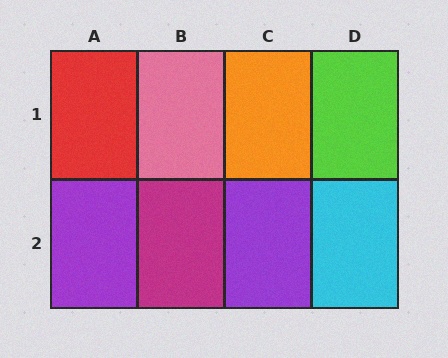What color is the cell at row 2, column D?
Cyan.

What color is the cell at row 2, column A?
Purple.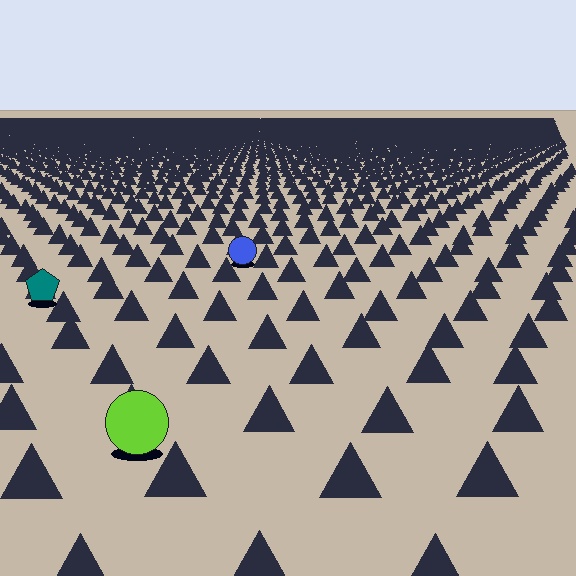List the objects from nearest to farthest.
From nearest to farthest: the lime circle, the teal pentagon, the blue circle.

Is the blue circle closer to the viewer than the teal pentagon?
No. The teal pentagon is closer — you can tell from the texture gradient: the ground texture is coarser near it.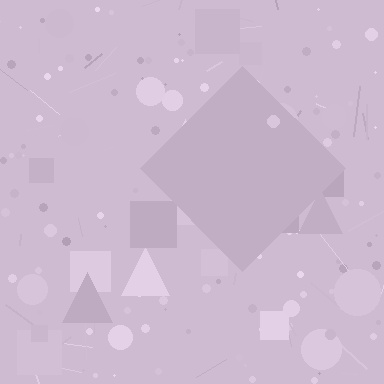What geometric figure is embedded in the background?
A diamond is embedded in the background.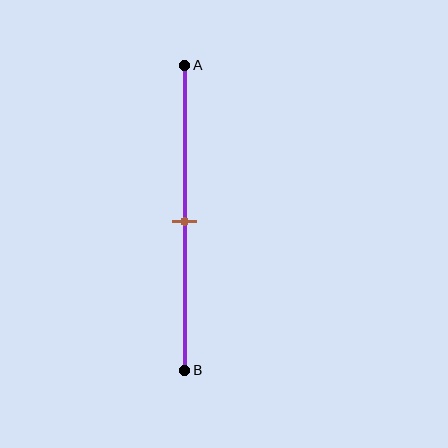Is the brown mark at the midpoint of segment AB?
Yes, the mark is approximately at the midpoint.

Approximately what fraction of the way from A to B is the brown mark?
The brown mark is approximately 50% of the way from A to B.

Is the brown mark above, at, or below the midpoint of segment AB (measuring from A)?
The brown mark is approximately at the midpoint of segment AB.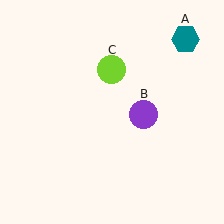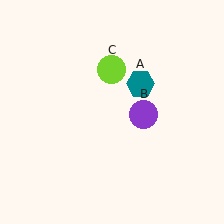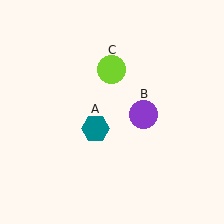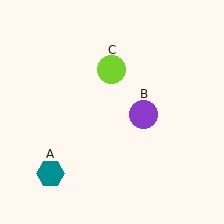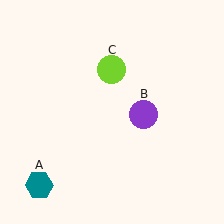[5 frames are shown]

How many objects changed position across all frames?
1 object changed position: teal hexagon (object A).